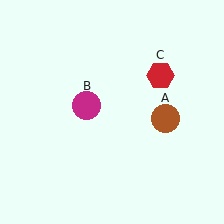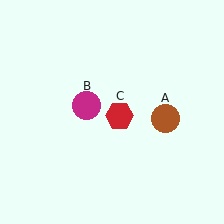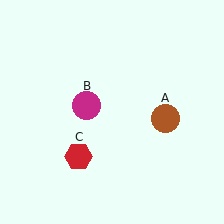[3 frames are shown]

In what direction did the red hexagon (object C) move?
The red hexagon (object C) moved down and to the left.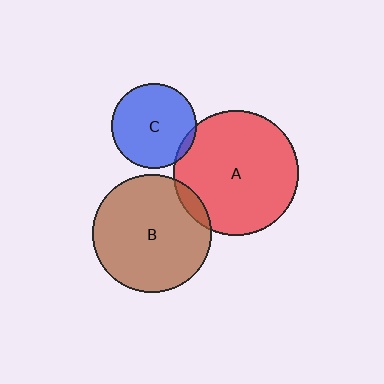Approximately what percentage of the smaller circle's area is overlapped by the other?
Approximately 5%.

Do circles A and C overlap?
Yes.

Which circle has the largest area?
Circle A (red).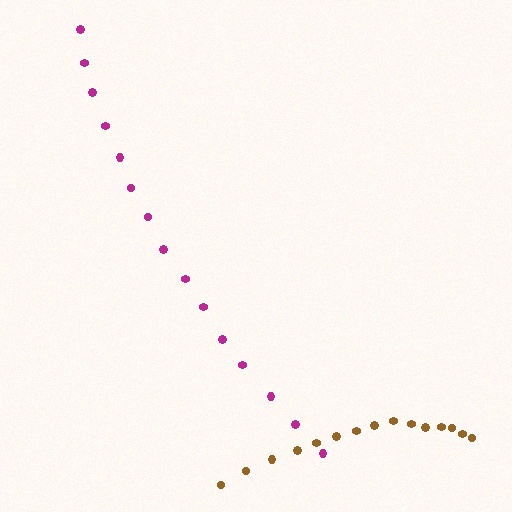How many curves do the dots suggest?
There are 2 distinct paths.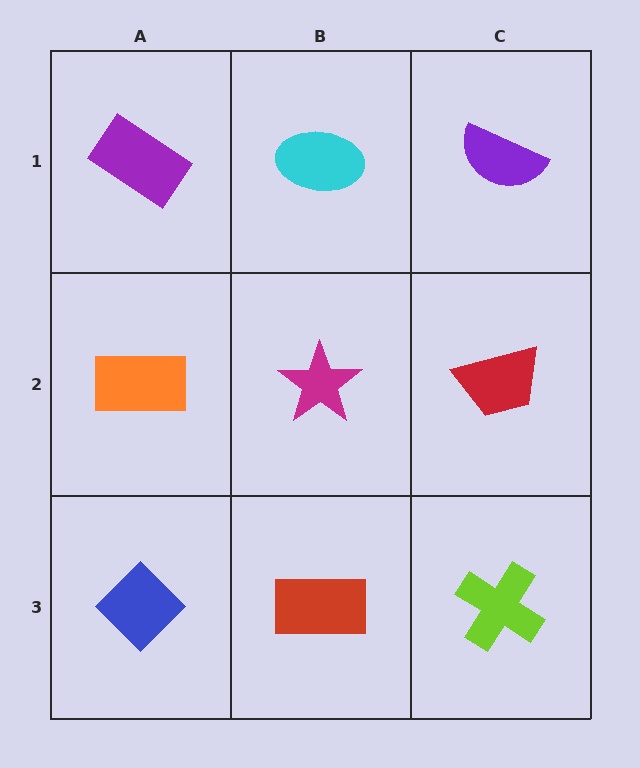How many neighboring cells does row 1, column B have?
3.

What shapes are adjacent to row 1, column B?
A magenta star (row 2, column B), a purple rectangle (row 1, column A), a purple semicircle (row 1, column C).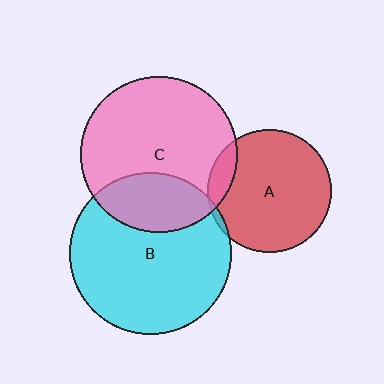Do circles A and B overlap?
Yes.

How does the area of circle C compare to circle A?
Approximately 1.6 times.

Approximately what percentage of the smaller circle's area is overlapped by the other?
Approximately 5%.